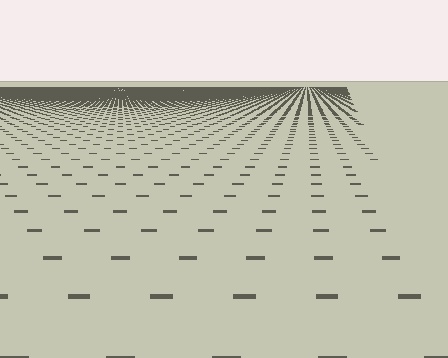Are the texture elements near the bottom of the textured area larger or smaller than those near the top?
Larger. Near the bottom, elements are closer to the viewer and appear at a bigger on-screen size.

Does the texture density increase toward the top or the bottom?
Density increases toward the top.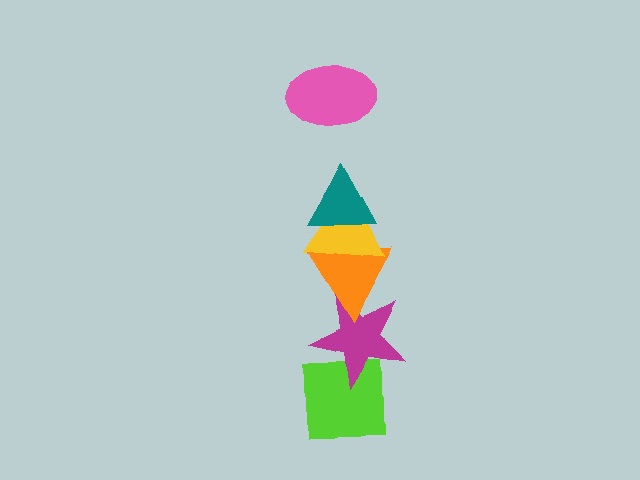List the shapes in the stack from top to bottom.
From top to bottom: the pink ellipse, the teal triangle, the yellow triangle, the orange triangle, the magenta star, the lime square.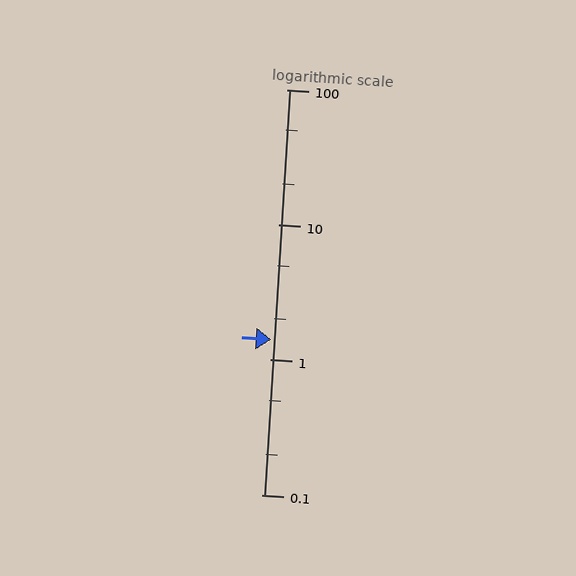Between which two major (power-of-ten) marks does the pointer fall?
The pointer is between 1 and 10.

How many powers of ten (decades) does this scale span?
The scale spans 3 decades, from 0.1 to 100.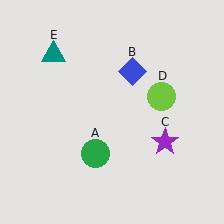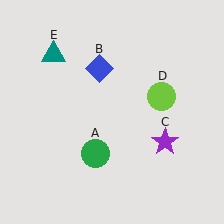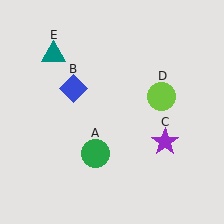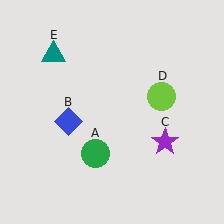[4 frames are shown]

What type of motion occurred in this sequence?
The blue diamond (object B) rotated counterclockwise around the center of the scene.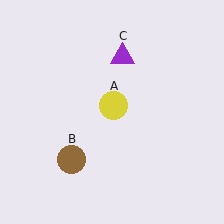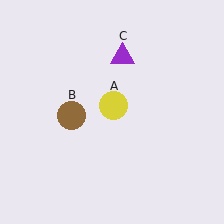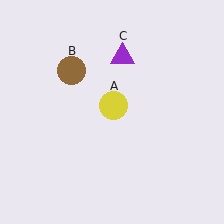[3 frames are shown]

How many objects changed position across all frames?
1 object changed position: brown circle (object B).